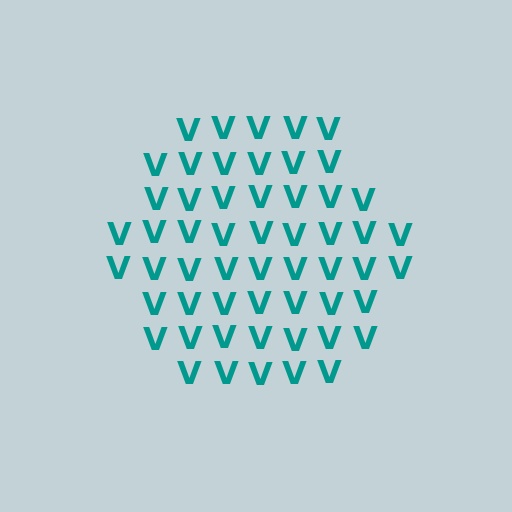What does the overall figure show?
The overall figure shows a hexagon.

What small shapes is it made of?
It is made of small letter V's.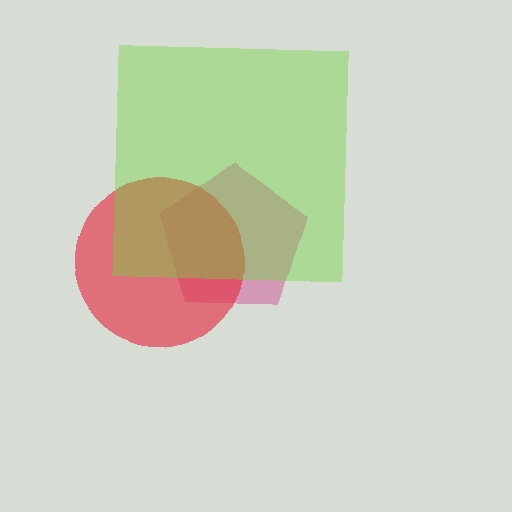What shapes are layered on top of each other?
The layered shapes are: a magenta pentagon, a red circle, a lime square.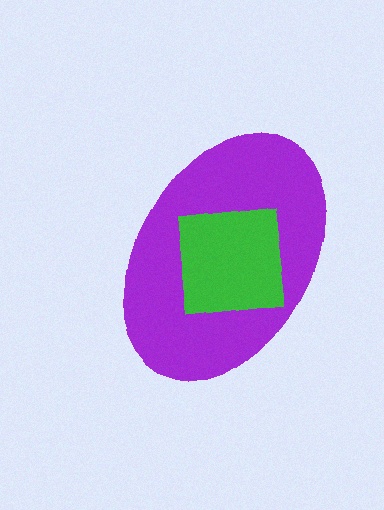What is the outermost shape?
The purple ellipse.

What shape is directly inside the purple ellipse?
The green square.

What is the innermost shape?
The green square.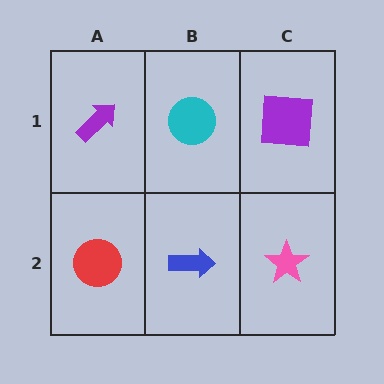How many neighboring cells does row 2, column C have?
2.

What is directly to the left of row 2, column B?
A red circle.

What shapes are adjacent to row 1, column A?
A red circle (row 2, column A), a cyan circle (row 1, column B).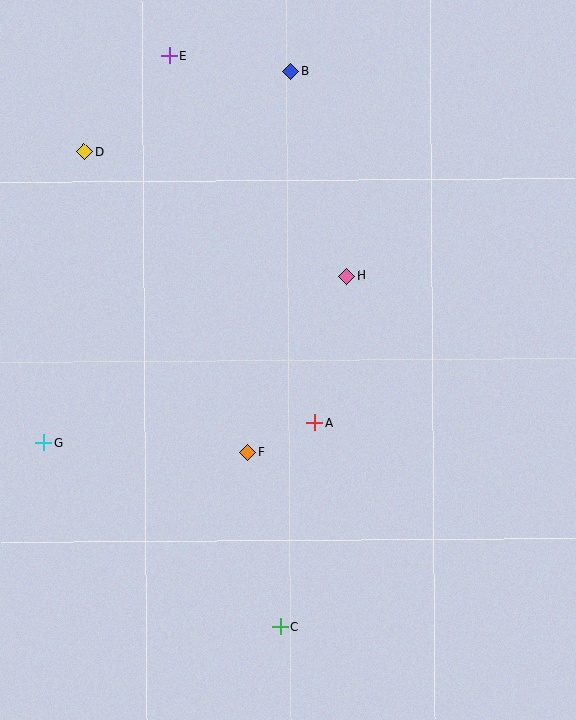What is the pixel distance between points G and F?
The distance between G and F is 205 pixels.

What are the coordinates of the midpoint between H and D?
The midpoint between H and D is at (216, 214).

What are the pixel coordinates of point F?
Point F is at (247, 452).